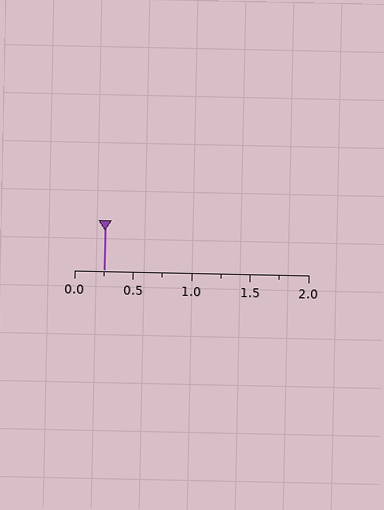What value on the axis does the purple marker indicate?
The marker indicates approximately 0.25.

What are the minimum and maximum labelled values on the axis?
The axis runs from 0.0 to 2.0.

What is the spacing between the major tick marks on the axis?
The major ticks are spaced 0.5 apart.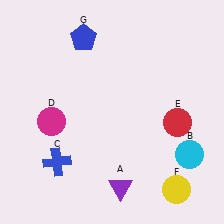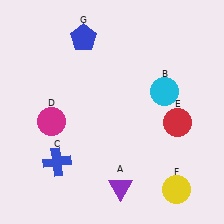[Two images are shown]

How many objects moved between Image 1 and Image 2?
1 object moved between the two images.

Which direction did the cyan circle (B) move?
The cyan circle (B) moved up.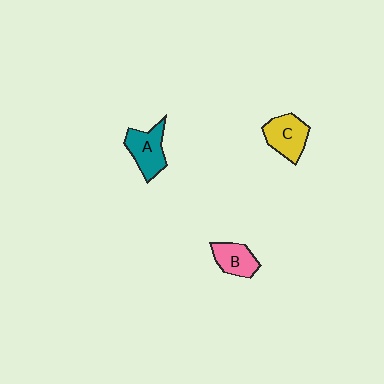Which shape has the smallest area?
Shape B (pink).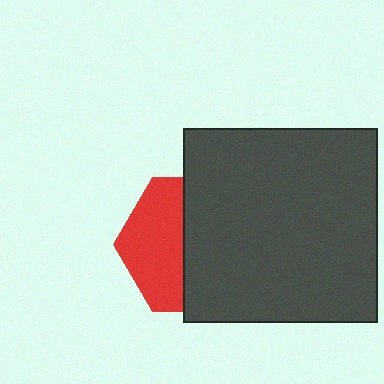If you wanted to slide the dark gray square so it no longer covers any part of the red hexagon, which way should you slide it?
Slide it right — that is the most direct way to separate the two shapes.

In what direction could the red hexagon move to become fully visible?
The red hexagon could move left. That would shift it out from behind the dark gray square entirely.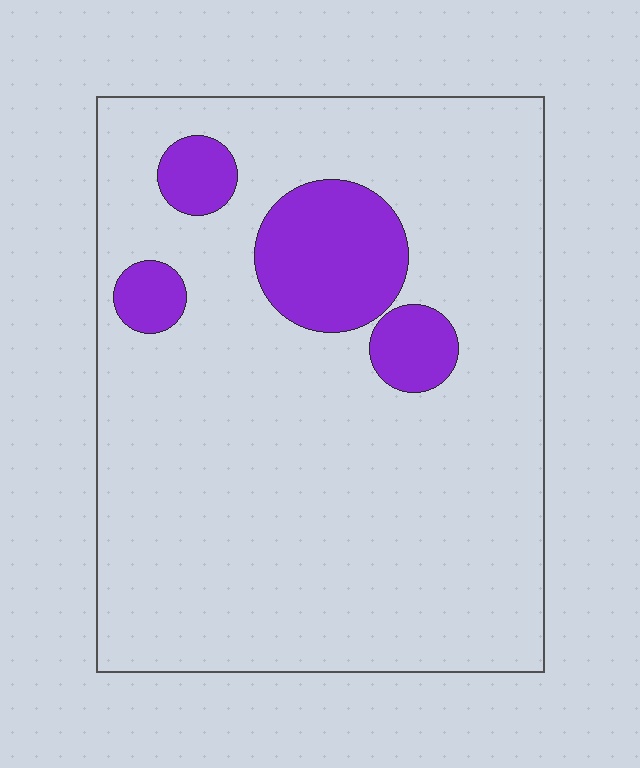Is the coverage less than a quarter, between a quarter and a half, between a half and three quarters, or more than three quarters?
Less than a quarter.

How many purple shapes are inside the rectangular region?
4.